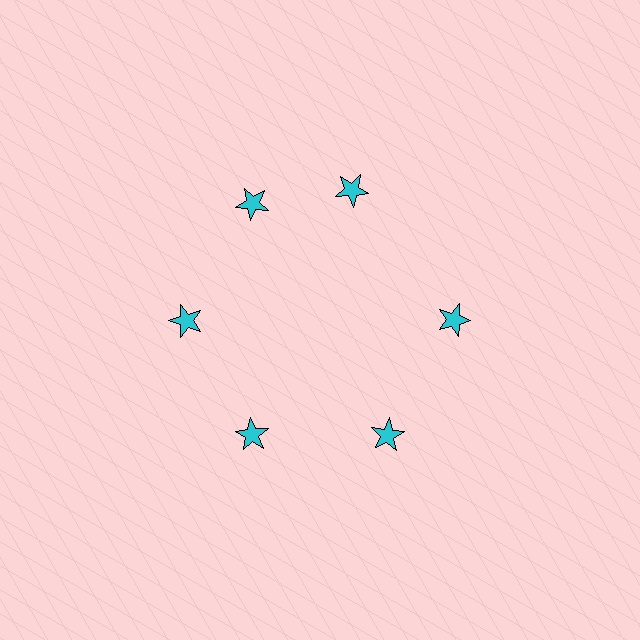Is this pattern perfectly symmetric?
No. The 6 cyan stars are arranged in a ring, but one element near the 1 o'clock position is rotated out of alignment along the ring, breaking the 6-fold rotational symmetry.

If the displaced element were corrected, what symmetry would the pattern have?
It would have 6-fold rotational symmetry — the pattern would map onto itself every 60 degrees.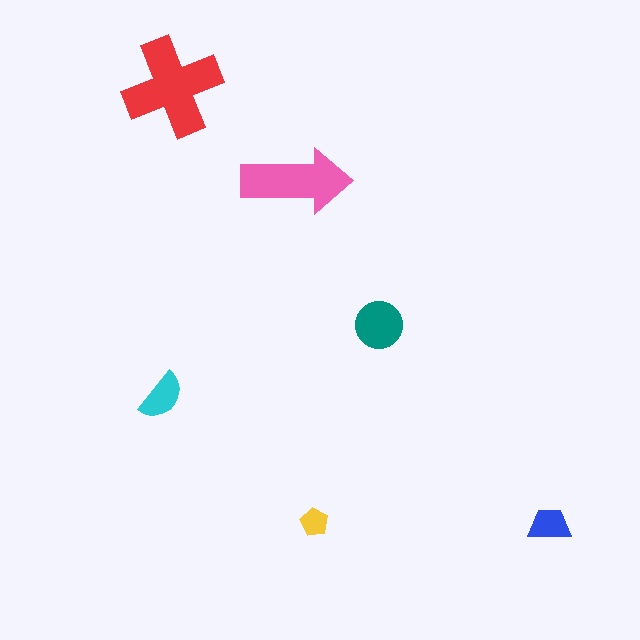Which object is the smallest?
The yellow pentagon.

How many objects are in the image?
There are 6 objects in the image.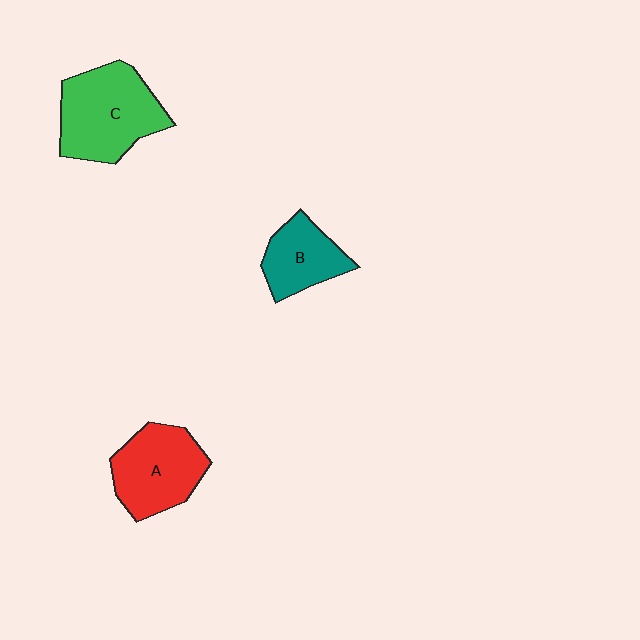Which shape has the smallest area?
Shape B (teal).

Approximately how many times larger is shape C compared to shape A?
Approximately 1.2 times.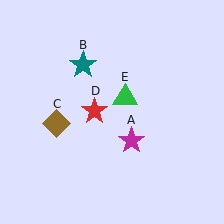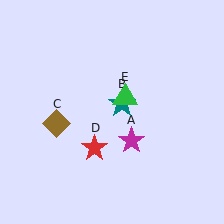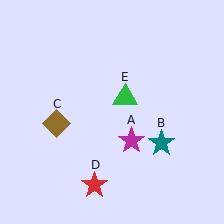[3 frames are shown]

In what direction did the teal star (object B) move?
The teal star (object B) moved down and to the right.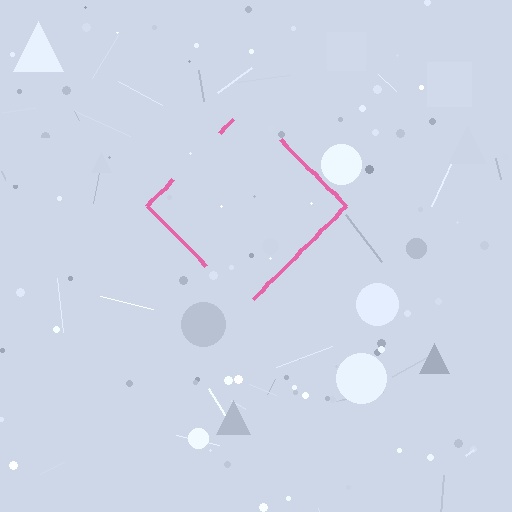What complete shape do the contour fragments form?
The contour fragments form a diamond.